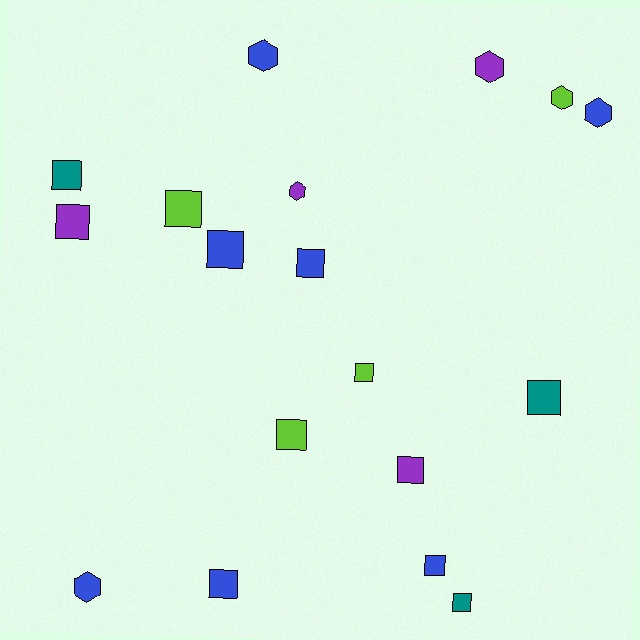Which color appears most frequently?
Blue, with 7 objects.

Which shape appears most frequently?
Square, with 12 objects.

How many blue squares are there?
There are 4 blue squares.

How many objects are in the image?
There are 18 objects.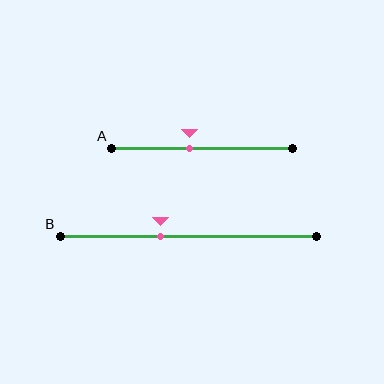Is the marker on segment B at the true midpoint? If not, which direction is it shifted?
No, the marker on segment B is shifted to the left by about 11% of the segment length.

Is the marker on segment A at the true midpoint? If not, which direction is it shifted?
No, the marker on segment A is shifted to the left by about 7% of the segment length.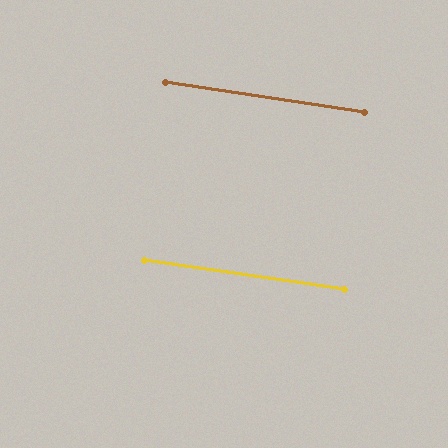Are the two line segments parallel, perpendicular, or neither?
Parallel — their directions differ by only 0.3°.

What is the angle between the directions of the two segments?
Approximately 0 degrees.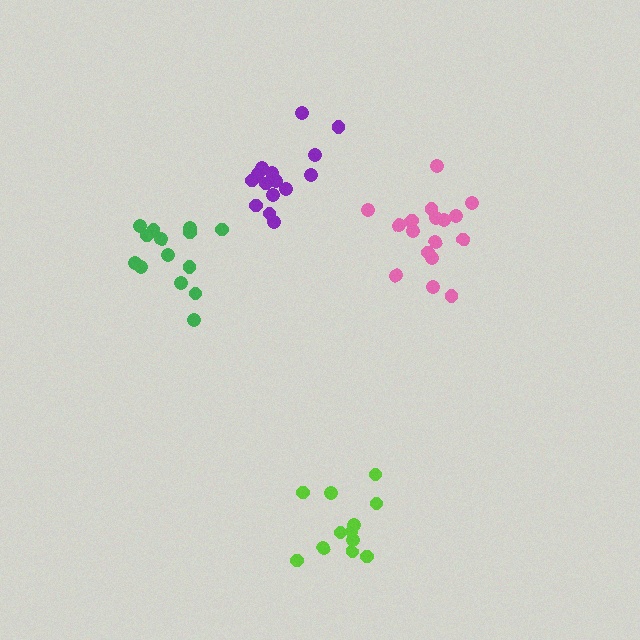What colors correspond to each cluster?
The clusters are colored: purple, pink, lime, green.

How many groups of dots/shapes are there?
There are 4 groups.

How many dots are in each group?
Group 1: 15 dots, Group 2: 18 dots, Group 3: 12 dots, Group 4: 14 dots (59 total).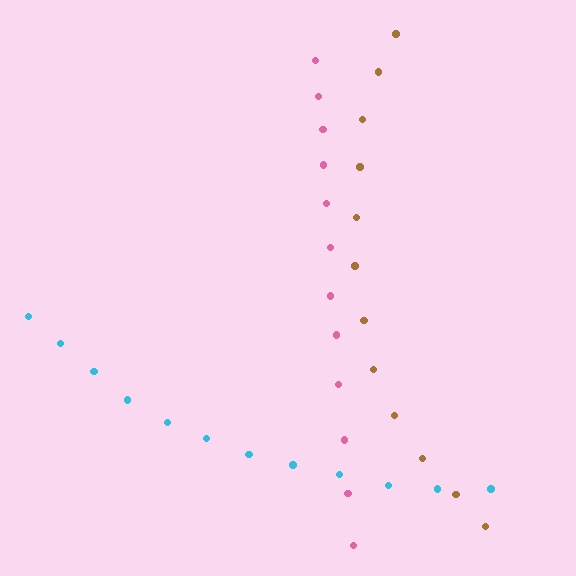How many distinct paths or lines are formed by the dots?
There are 3 distinct paths.